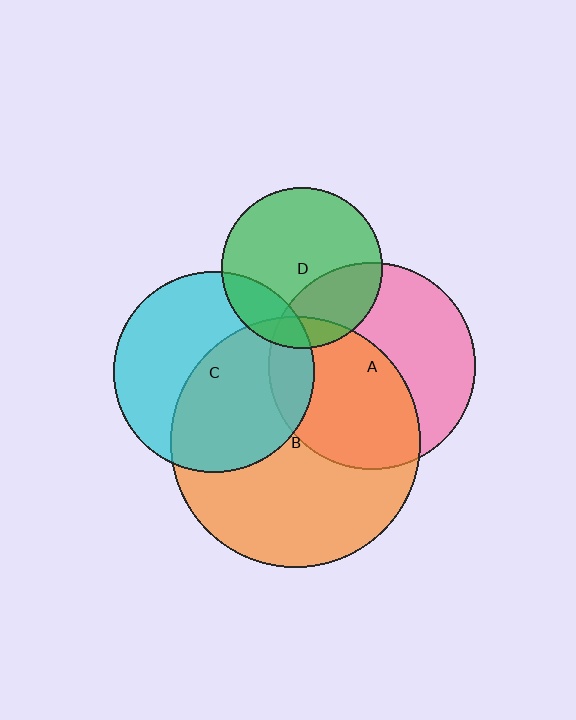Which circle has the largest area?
Circle B (orange).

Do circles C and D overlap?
Yes.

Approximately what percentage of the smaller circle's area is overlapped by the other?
Approximately 20%.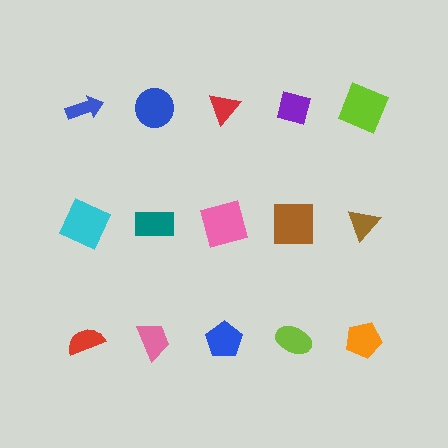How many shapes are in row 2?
5 shapes.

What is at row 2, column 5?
A brown triangle.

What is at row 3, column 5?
An orange pentagon.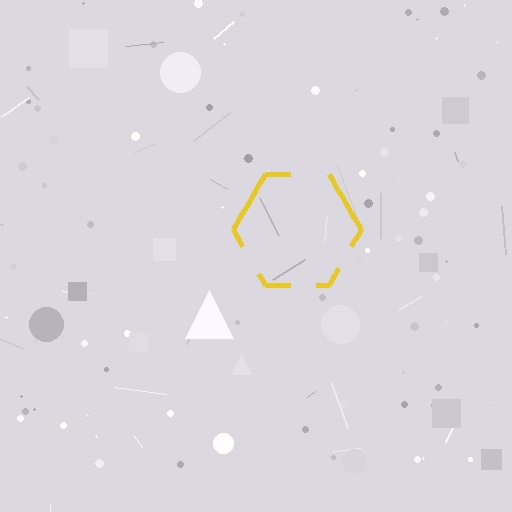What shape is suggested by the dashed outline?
The dashed outline suggests a hexagon.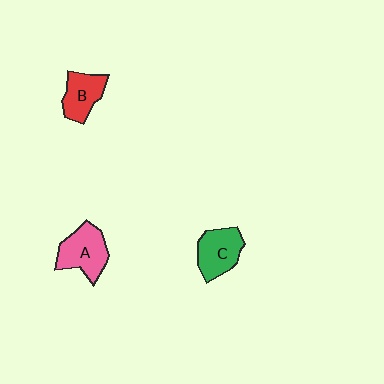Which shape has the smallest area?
Shape B (red).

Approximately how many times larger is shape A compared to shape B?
Approximately 1.3 times.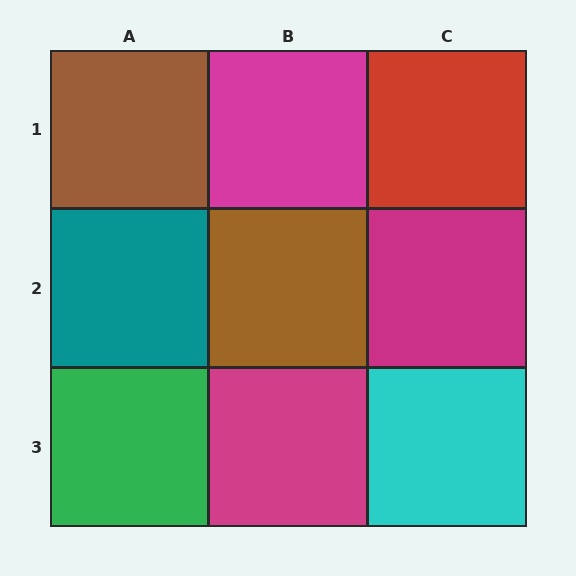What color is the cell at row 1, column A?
Brown.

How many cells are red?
1 cell is red.